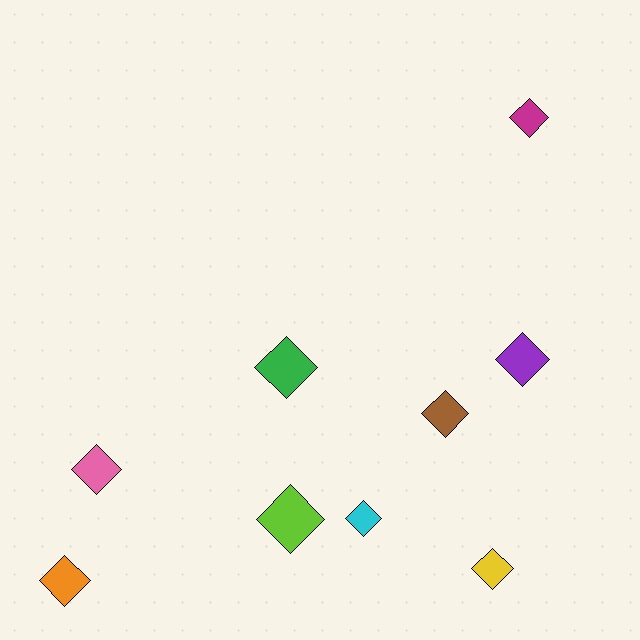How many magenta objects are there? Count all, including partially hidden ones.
There is 1 magenta object.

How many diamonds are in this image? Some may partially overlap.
There are 9 diamonds.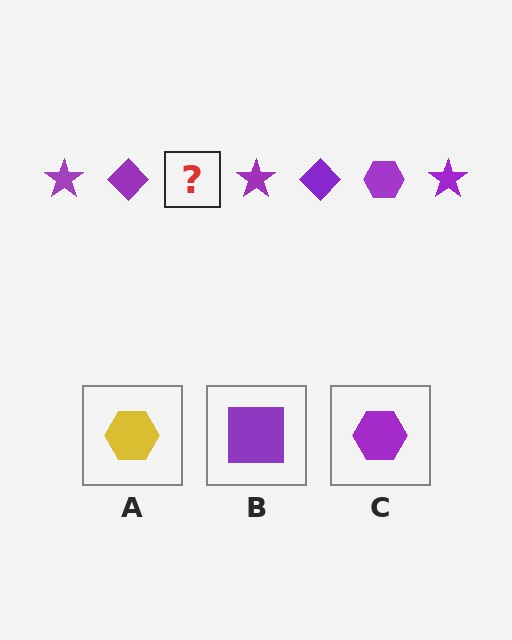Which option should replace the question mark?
Option C.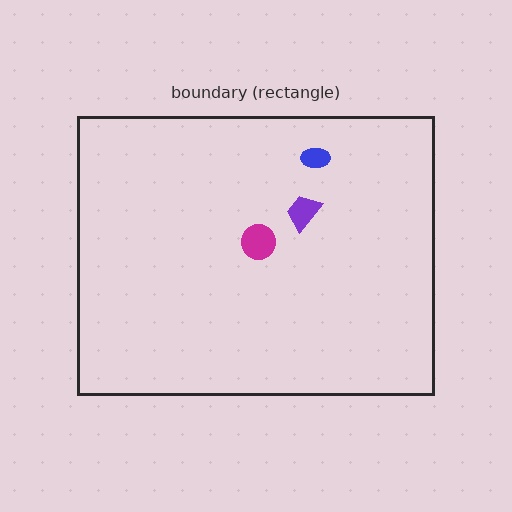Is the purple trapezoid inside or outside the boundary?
Inside.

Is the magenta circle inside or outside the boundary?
Inside.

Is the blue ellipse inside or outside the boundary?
Inside.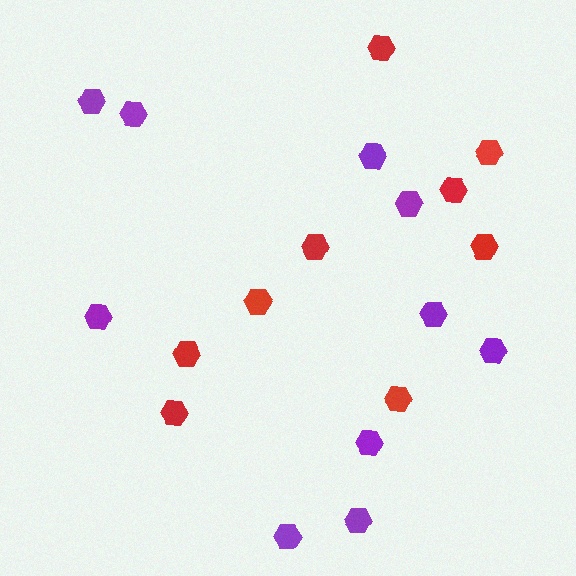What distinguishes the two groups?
There are 2 groups: one group of purple hexagons (10) and one group of red hexagons (9).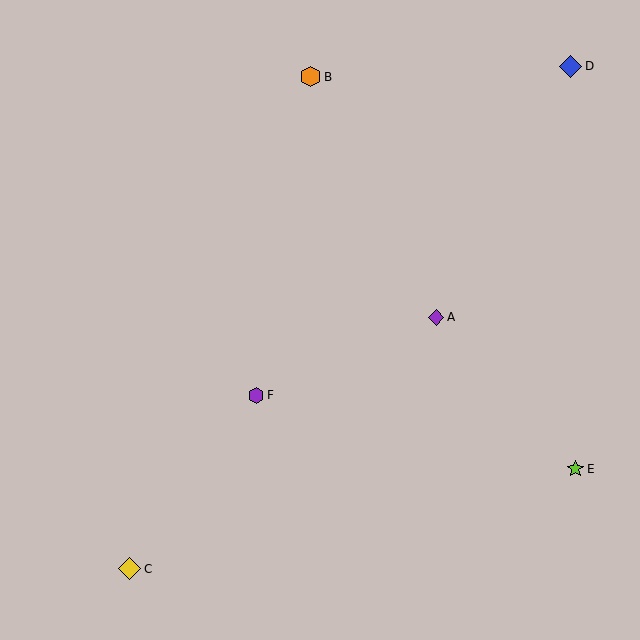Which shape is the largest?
The yellow diamond (labeled C) is the largest.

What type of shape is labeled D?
Shape D is a blue diamond.